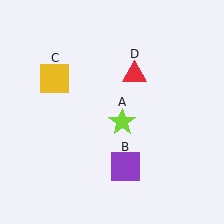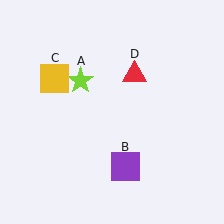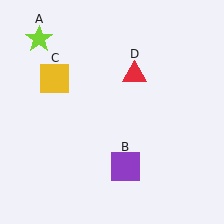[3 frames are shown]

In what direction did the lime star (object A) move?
The lime star (object A) moved up and to the left.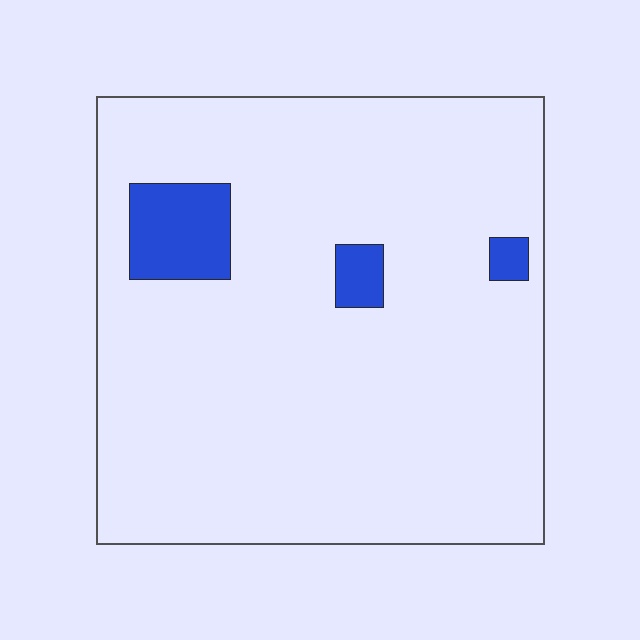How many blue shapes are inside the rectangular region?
3.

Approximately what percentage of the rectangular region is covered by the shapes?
Approximately 5%.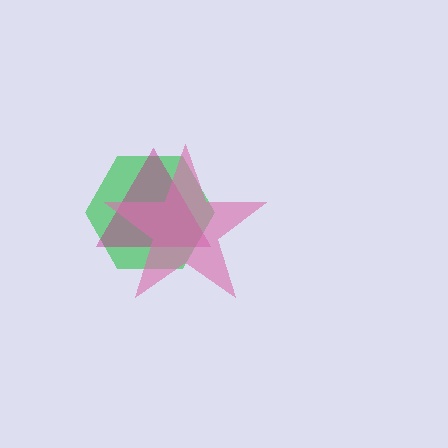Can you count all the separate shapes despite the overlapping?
Yes, there are 3 separate shapes.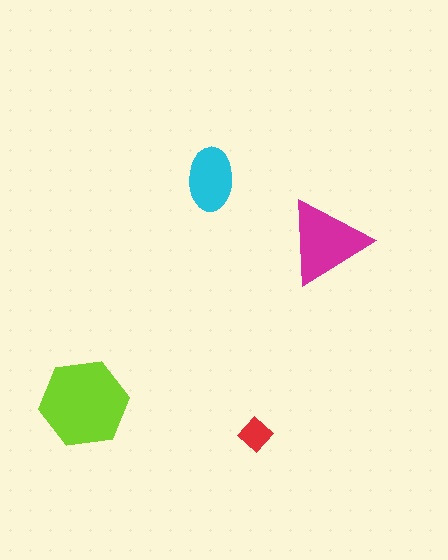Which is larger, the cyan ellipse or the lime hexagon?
The lime hexagon.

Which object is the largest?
The lime hexagon.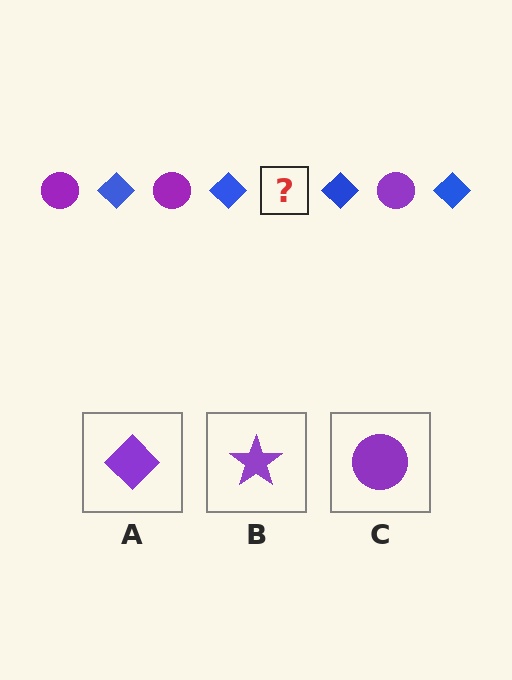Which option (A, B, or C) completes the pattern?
C.